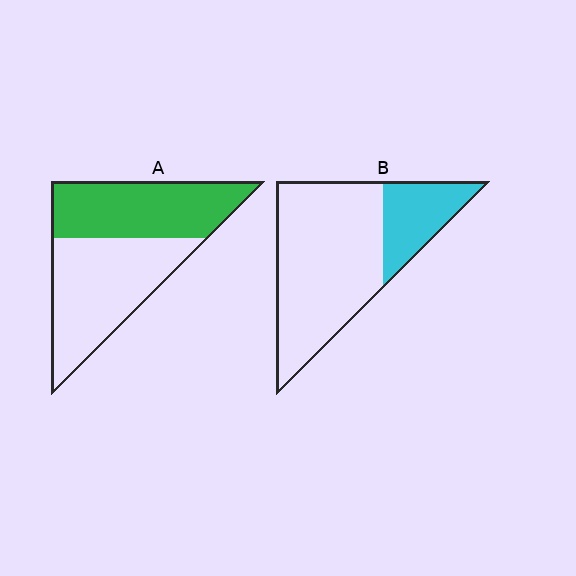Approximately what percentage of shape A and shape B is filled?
A is approximately 45% and B is approximately 25%.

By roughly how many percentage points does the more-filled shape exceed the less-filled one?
By roughly 20 percentage points (A over B).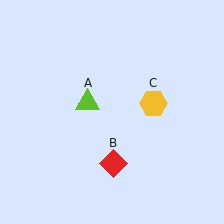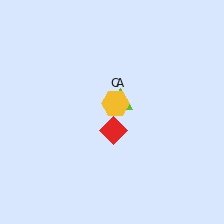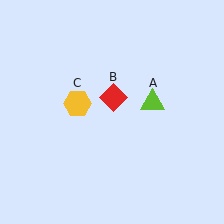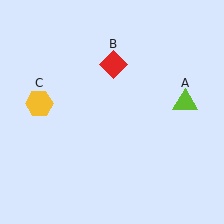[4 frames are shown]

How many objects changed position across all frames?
3 objects changed position: lime triangle (object A), red diamond (object B), yellow hexagon (object C).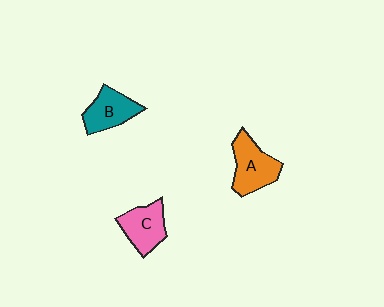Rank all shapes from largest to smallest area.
From largest to smallest: A (orange), C (pink), B (teal).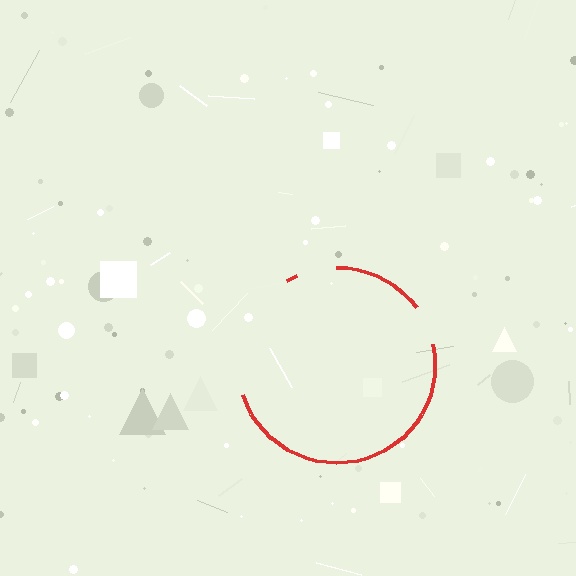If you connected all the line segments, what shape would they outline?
They would outline a circle.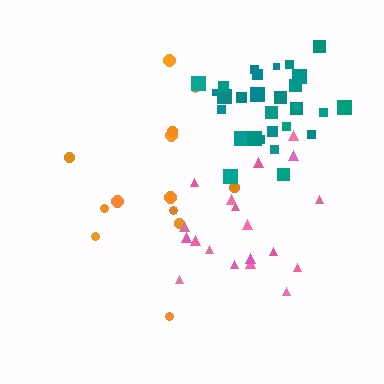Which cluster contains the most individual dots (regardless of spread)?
Teal (30).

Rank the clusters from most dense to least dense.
teal, pink, orange.